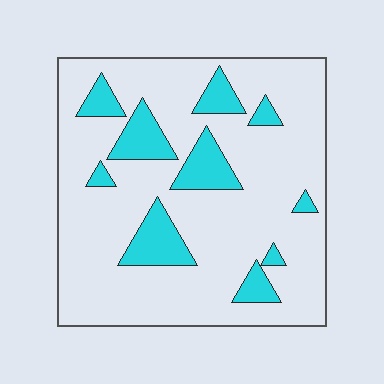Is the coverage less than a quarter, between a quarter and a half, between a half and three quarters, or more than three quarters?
Less than a quarter.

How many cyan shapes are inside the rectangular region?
10.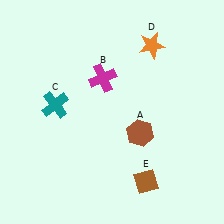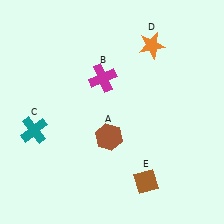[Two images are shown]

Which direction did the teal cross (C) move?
The teal cross (C) moved down.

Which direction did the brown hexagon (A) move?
The brown hexagon (A) moved left.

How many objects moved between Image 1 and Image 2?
2 objects moved between the two images.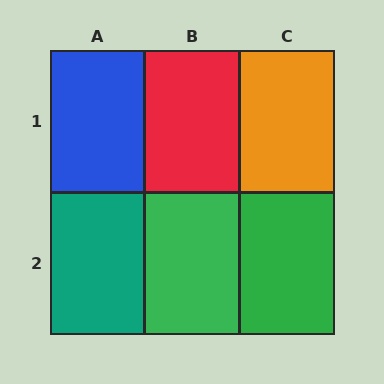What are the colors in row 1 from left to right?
Blue, red, orange.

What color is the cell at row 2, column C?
Green.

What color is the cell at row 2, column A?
Teal.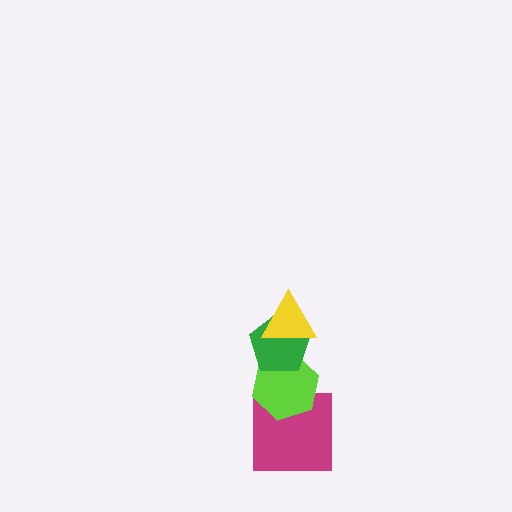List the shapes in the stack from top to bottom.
From top to bottom: the yellow triangle, the green pentagon, the lime hexagon, the magenta square.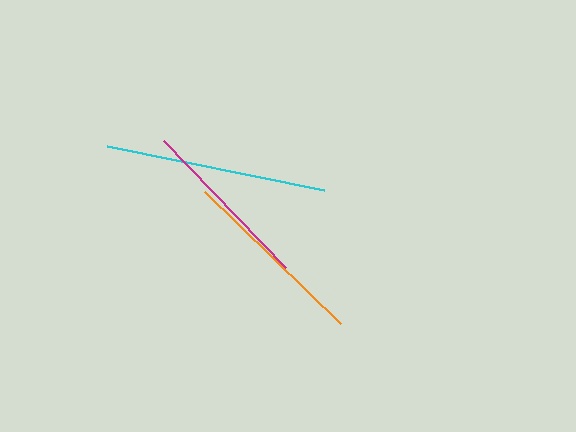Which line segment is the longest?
The cyan line is the longest at approximately 221 pixels.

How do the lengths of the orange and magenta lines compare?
The orange and magenta lines are approximately the same length.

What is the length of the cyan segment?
The cyan segment is approximately 221 pixels long.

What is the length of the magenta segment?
The magenta segment is approximately 176 pixels long.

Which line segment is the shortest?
The magenta line is the shortest at approximately 176 pixels.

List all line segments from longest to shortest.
From longest to shortest: cyan, orange, magenta.